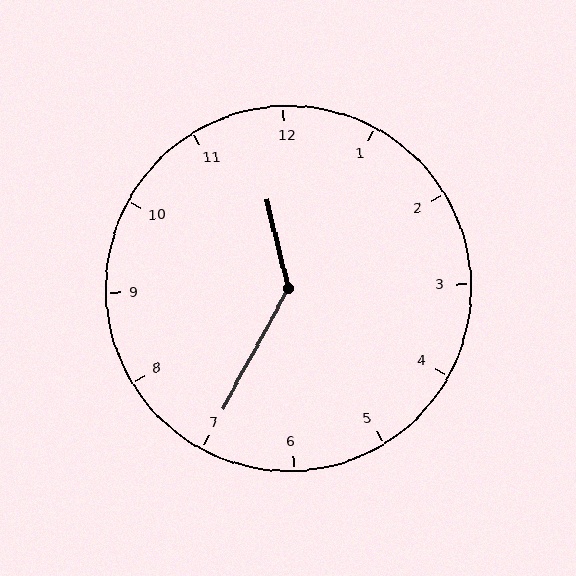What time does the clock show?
11:35.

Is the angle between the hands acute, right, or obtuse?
It is obtuse.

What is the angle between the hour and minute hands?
Approximately 138 degrees.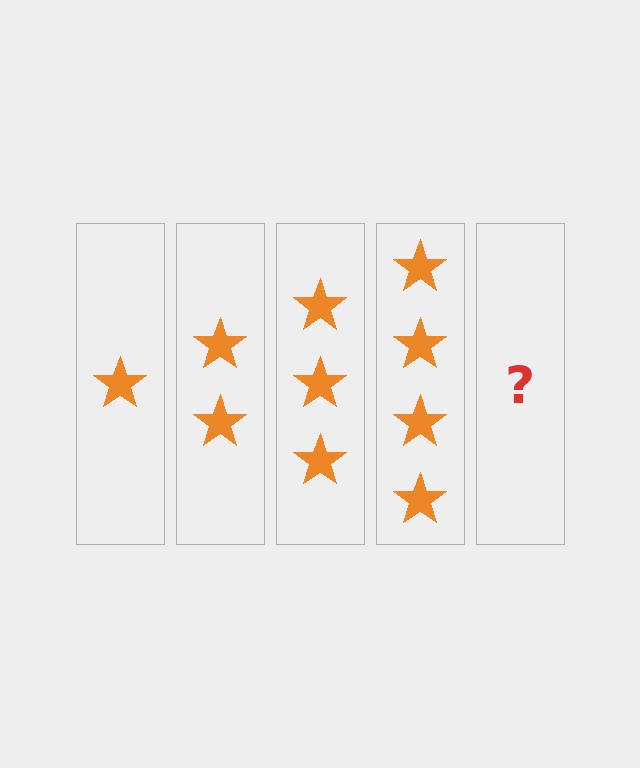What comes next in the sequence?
The next element should be 5 stars.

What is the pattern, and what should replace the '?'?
The pattern is that each step adds one more star. The '?' should be 5 stars.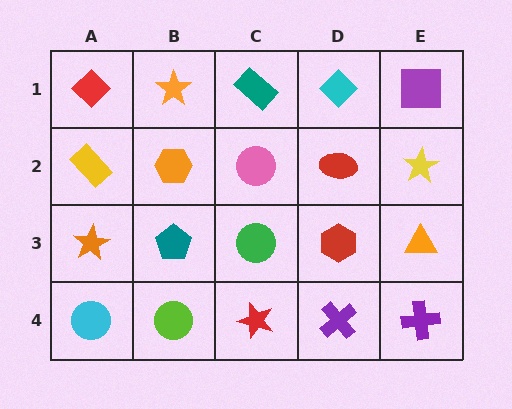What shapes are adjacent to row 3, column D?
A red ellipse (row 2, column D), a purple cross (row 4, column D), a green circle (row 3, column C), an orange triangle (row 3, column E).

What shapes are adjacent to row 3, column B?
An orange hexagon (row 2, column B), a lime circle (row 4, column B), an orange star (row 3, column A), a green circle (row 3, column C).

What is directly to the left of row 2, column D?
A pink circle.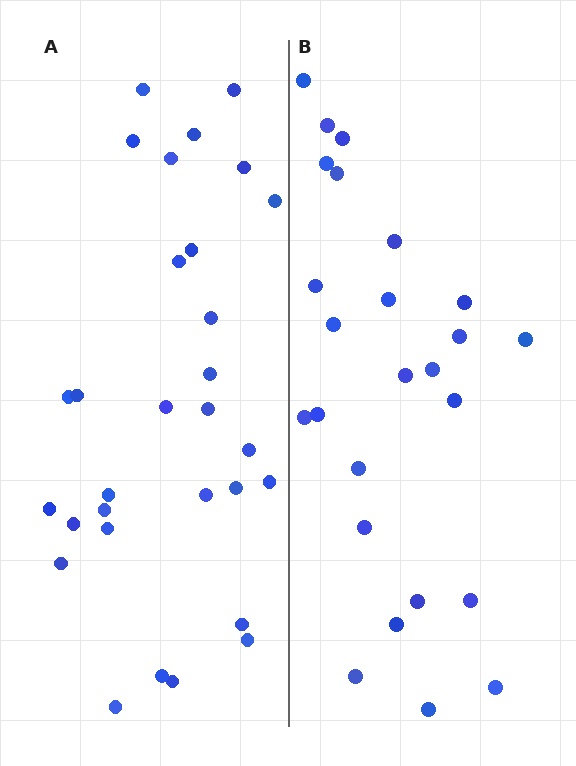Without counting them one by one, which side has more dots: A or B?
Region A (the left region) has more dots.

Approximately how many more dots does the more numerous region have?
Region A has about 5 more dots than region B.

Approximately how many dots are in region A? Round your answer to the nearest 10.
About 30 dots.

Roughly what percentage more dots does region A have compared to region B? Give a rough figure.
About 20% more.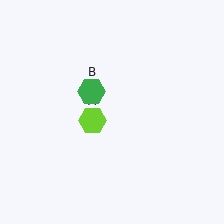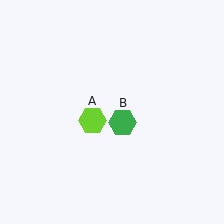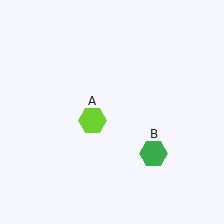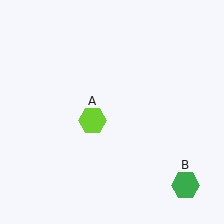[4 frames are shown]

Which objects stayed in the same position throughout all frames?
Lime hexagon (object A) remained stationary.